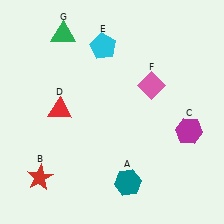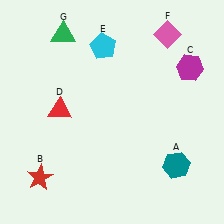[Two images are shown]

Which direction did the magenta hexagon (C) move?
The magenta hexagon (C) moved up.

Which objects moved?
The objects that moved are: the teal hexagon (A), the magenta hexagon (C), the pink diamond (F).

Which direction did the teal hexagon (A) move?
The teal hexagon (A) moved right.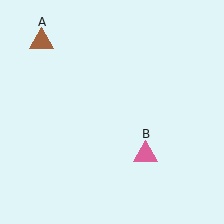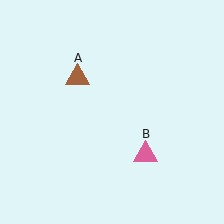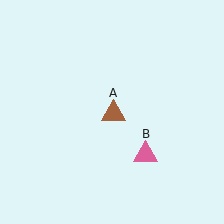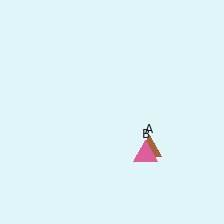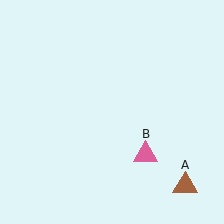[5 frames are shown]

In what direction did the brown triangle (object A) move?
The brown triangle (object A) moved down and to the right.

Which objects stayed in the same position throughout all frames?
Pink triangle (object B) remained stationary.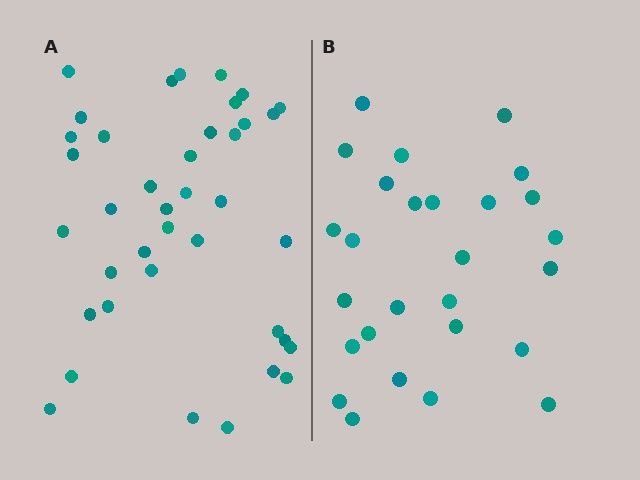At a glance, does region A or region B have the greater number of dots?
Region A (the left region) has more dots.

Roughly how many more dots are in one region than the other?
Region A has roughly 12 or so more dots than region B.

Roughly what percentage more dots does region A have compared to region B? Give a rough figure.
About 45% more.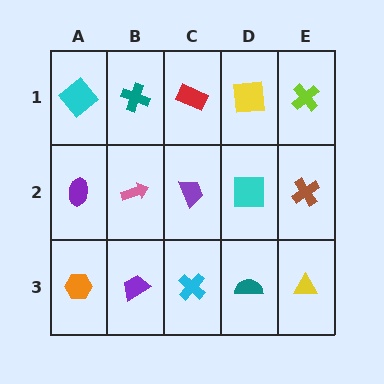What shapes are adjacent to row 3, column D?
A cyan square (row 2, column D), a cyan cross (row 3, column C), a yellow triangle (row 3, column E).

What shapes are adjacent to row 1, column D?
A cyan square (row 2, column D), a red rectangle (row 1, column C), a lime cross (row 1, column E).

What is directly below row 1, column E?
A brown cross.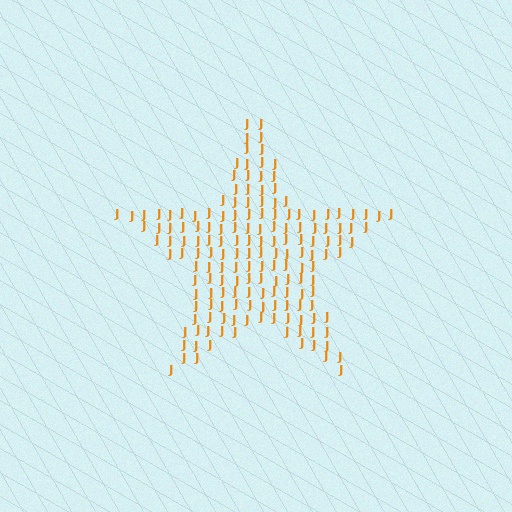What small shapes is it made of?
It is made of small letter J's.